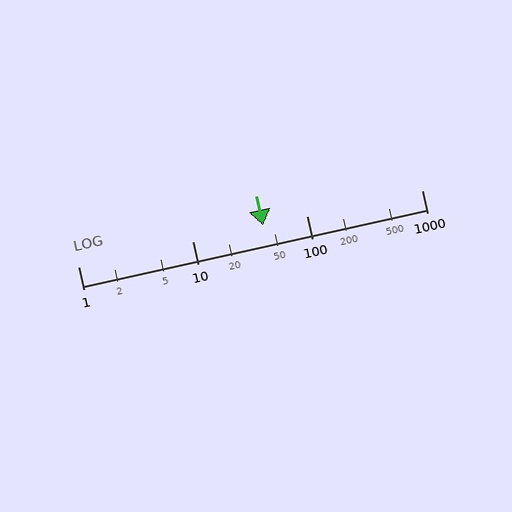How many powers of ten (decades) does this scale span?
The scale spans 3 decades, from 1 to 1000.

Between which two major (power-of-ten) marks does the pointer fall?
The pointer is between 10 and 100.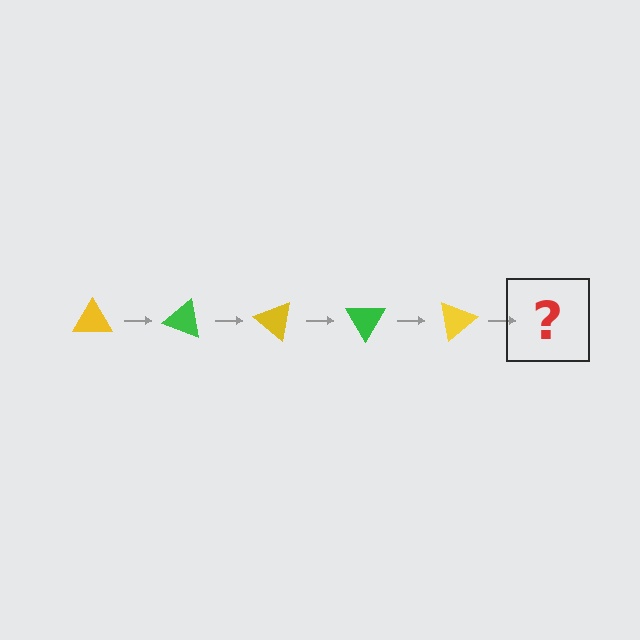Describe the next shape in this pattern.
It should be a green triangle, rotated 100 degrees from the start.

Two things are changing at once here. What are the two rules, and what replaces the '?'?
The two rules are that it rotates 20 degrees each step and the color cycles through yellow and green. The '?' should be a green triangle, rotated 100 degrees from the start.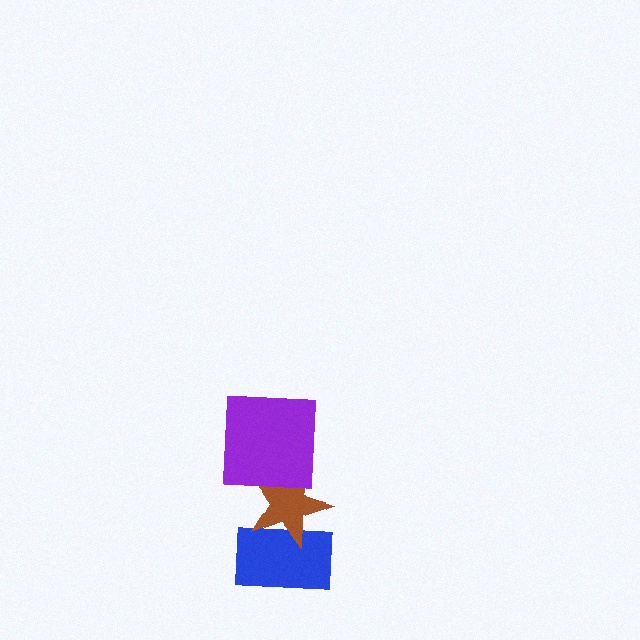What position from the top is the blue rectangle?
The blue rectangle is 3rd from the top.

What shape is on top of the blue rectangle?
The brown star is on top of the blue rectangle.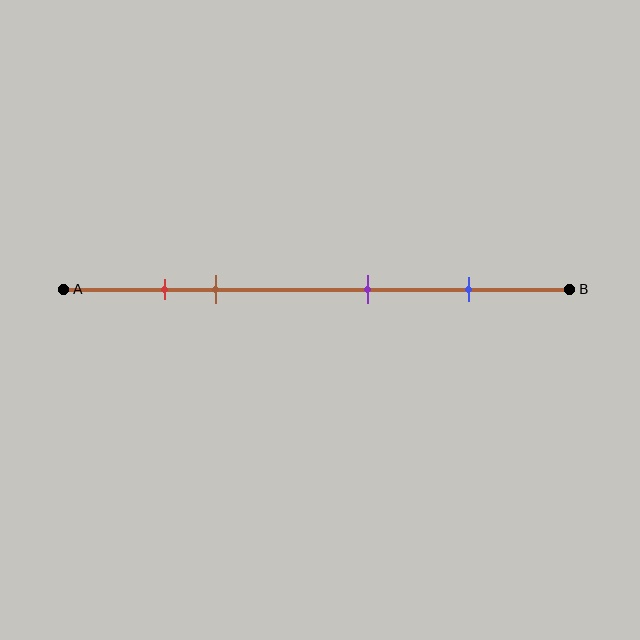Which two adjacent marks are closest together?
The red and brown marks are the closest adjacent pair.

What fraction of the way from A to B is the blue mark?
The blue mark is approximately 80% (0.8) of the way from A to B.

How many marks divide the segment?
There are 4 marks dividing the segment.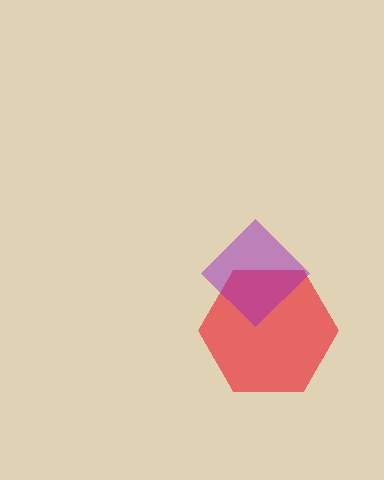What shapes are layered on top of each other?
The layered shapes are: a red hexagon, a purple diamond.